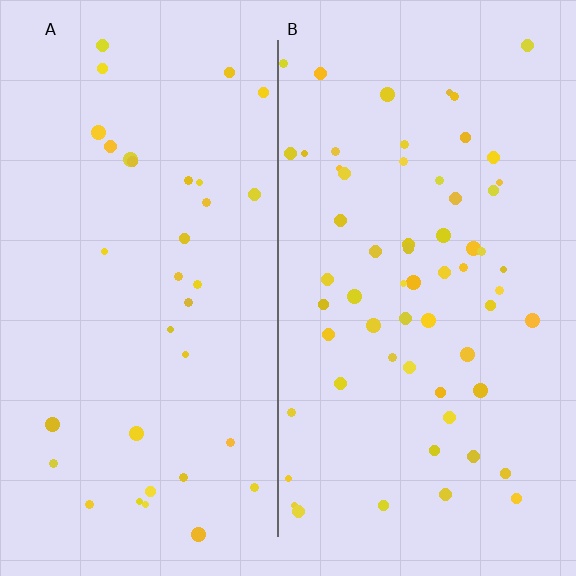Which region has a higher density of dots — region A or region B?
B (the right).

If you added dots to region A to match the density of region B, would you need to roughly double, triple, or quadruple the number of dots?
Approximately double.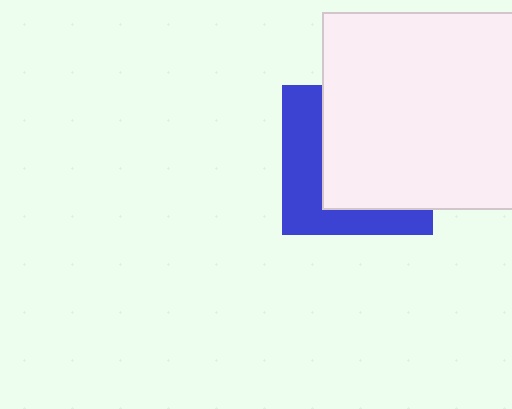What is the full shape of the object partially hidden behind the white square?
The partially hidden object is a blue square.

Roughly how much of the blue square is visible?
A small part of it is visible (roughly 39%).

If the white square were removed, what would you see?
You would see the complete blue square.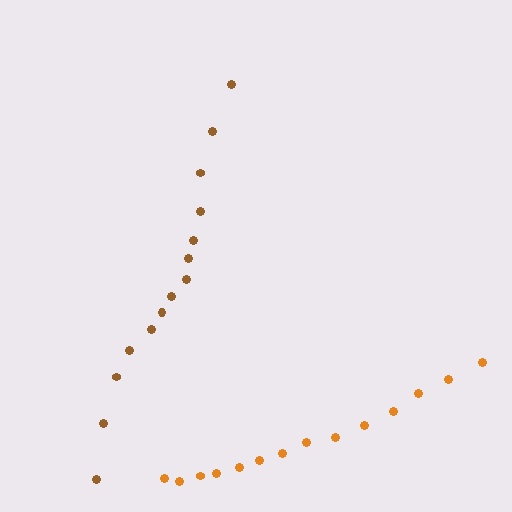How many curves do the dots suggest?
There are 2 distinct paths.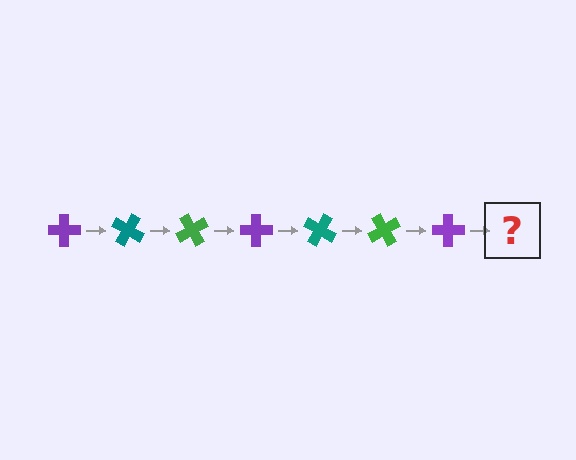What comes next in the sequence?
The next element should be a teal cross, rotated 210 degrees from the start.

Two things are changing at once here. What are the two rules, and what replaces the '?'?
The two rules are that it rotates 30 degrees each step and the color cycles through purple, teal, and green. The '?' should be a teal cross, rotated 210 degrees from the start.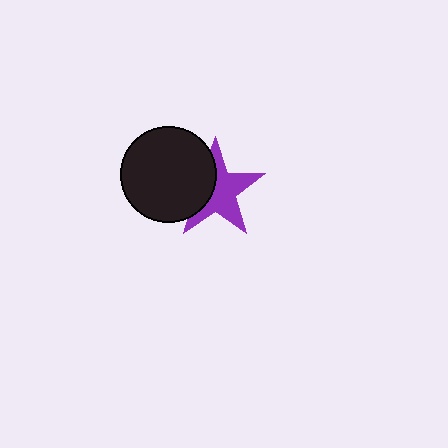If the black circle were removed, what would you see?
You would see the complete purple star.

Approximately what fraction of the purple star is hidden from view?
Roughly 38% of the purple star is hidden behind the black circle.